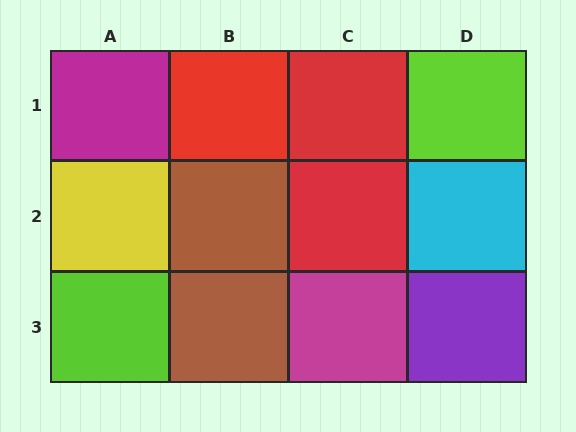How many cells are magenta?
2 cells are magenta.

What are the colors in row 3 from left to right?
Lime, brown, magenta, purple.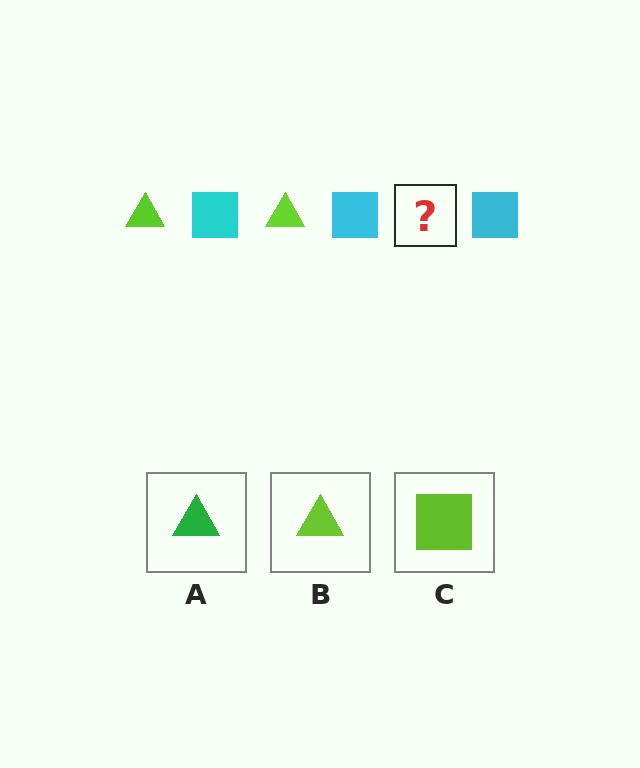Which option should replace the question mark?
Option B.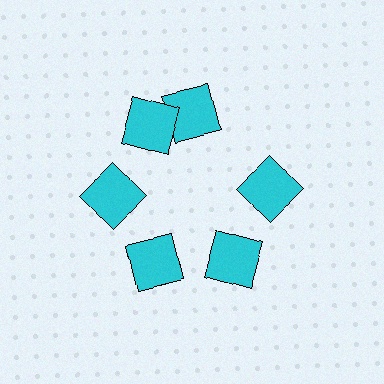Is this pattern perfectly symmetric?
No. The 6 cyan squares are arranged in a ring, but one element near the 1 o'clock position is rotated out of alignment along the ring, breaking the 6-fold rotational symmetry.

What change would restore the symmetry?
The symmetry would be restored by rotating it back into even spacing with its neighbors so that all 6 squares sit at equal angles and equal distance from the center.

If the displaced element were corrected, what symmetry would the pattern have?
It would have 6-fold rotational symmetry — the pattern would map onto itself every 60 degrees.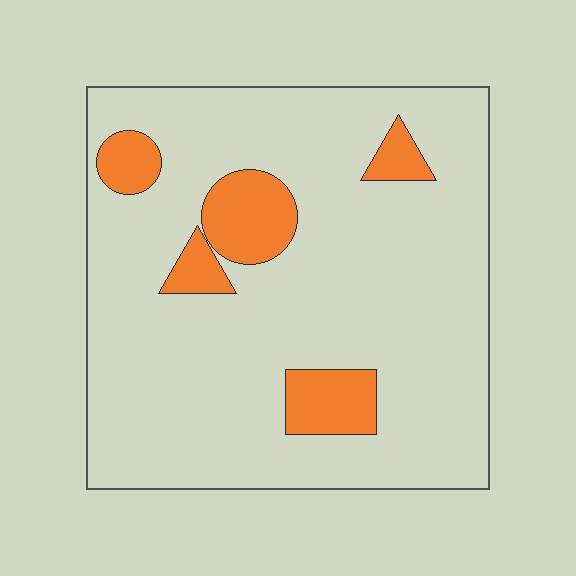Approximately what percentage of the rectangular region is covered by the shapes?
Approximately 15%.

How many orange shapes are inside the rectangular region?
5.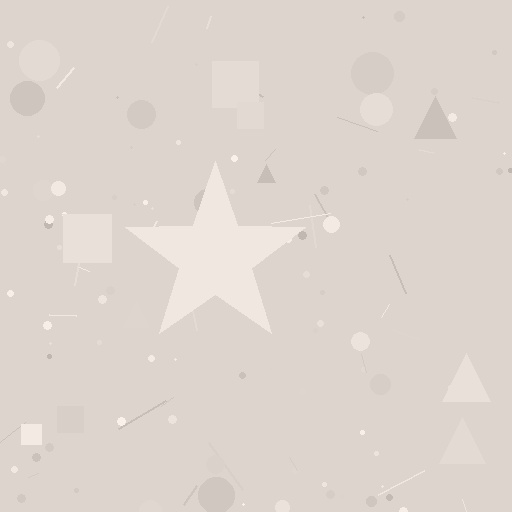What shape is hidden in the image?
A star is hidden in the image.